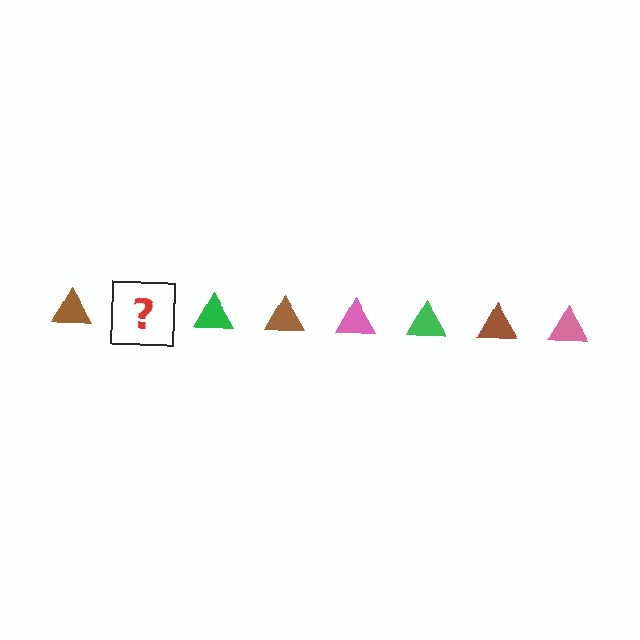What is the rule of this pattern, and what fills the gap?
The rule is that the pattern cycles through brown, pink, green triangles. The gap should be filled with a pink triangle.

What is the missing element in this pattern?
The missing element is a pink triangle.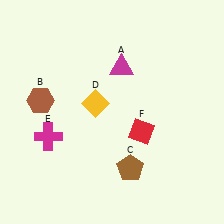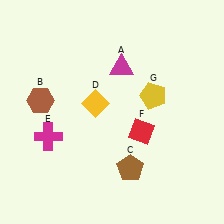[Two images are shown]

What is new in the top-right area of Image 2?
A yellow pentagon (G) was added in the top-right area of Image 2.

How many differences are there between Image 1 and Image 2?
There is 1 difference between the two images.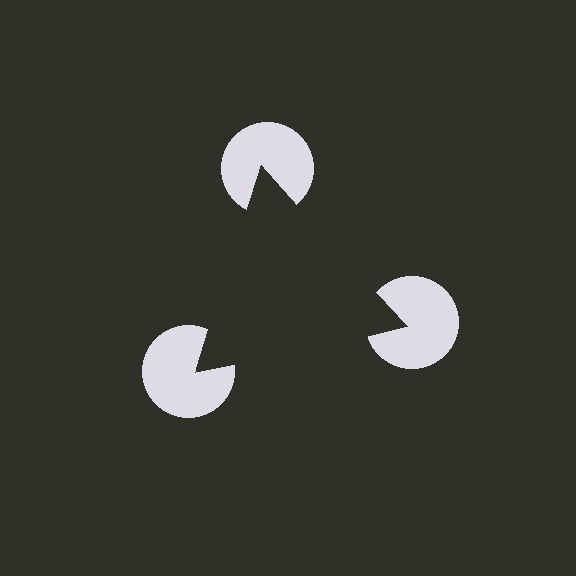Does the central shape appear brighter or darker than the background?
It typically appears slightly darker than the background, even though no actual brightness change is drawn.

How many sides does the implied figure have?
3 sides.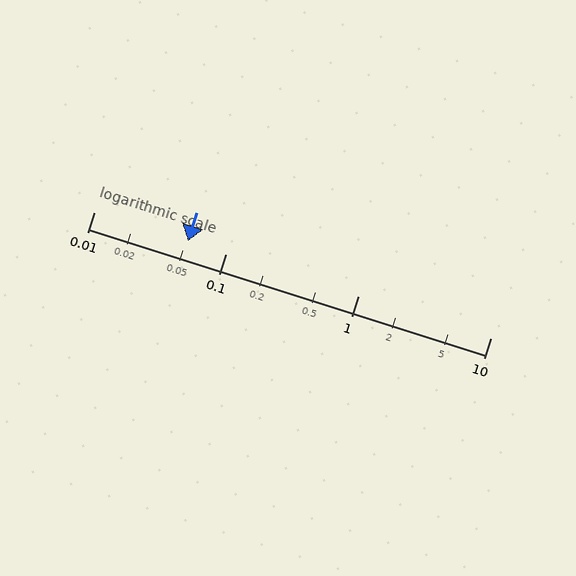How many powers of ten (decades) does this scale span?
The scale spans 3 decades, from 0.01 to 10.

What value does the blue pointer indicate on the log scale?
The pointer indicates approximately 0.051.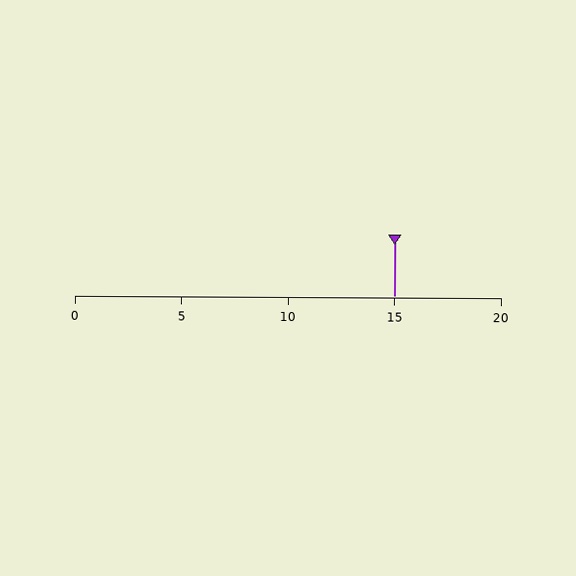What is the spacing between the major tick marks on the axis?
The major ticks are spaced 5 apart.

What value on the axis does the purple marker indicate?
The marker indicates approximately 15.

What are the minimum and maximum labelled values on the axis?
The axis runs from 0 to 20.